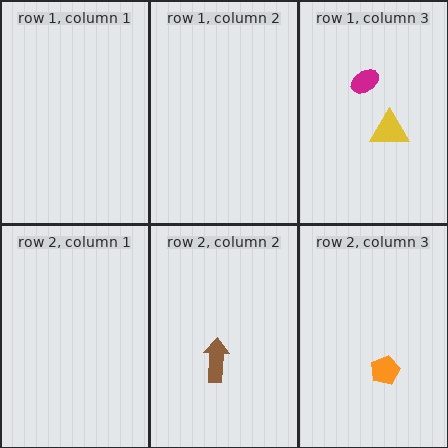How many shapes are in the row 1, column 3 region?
2.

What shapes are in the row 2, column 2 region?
The brown arrow.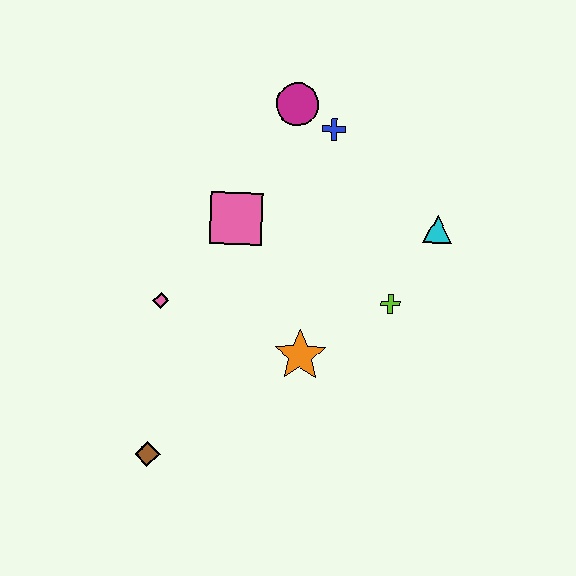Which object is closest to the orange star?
The lime cross is closest to the orange star.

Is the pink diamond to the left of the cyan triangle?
Yes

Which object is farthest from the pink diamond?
The cyan triangle is farthest from the pink diamond.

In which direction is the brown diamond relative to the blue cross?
The brown diamond is below the blue cross.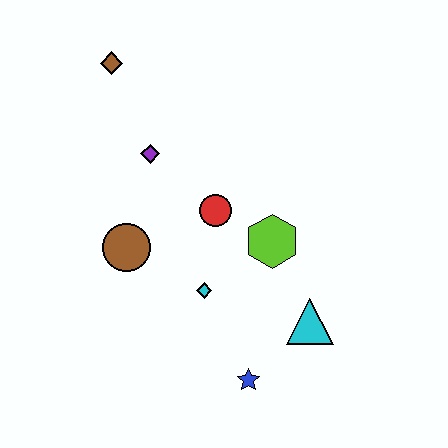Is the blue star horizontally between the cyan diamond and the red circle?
No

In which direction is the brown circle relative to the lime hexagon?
The brown circle is to the left of the lime hexagon.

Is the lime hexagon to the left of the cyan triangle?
Yes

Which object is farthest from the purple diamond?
The blue star is farthest from the purple diamond.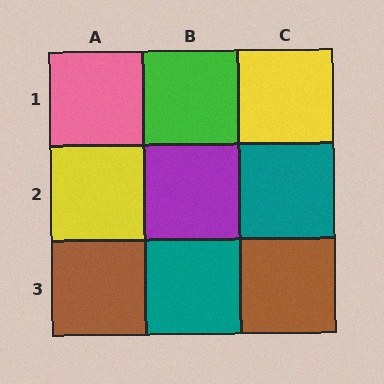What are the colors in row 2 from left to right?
Yellow, purple, teal.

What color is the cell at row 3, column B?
Teal.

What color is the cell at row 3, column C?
Brown.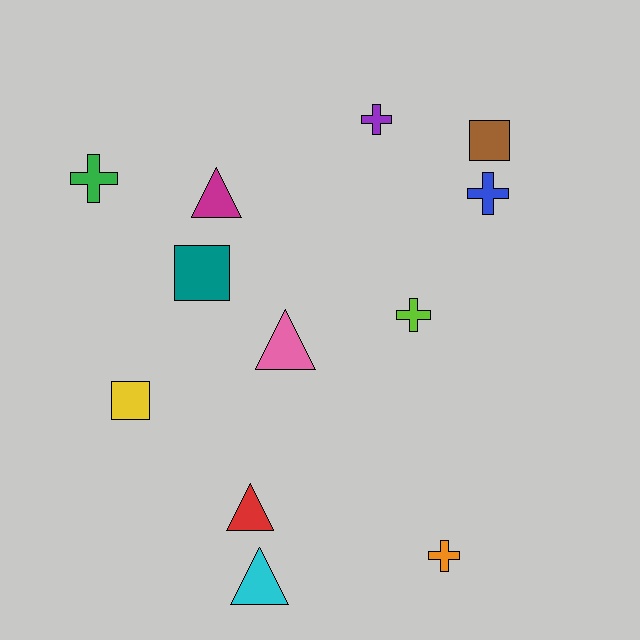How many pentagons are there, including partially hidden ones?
There are no pentagons.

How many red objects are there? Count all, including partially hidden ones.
There is 1 red object.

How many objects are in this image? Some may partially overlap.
There are 12 objects.